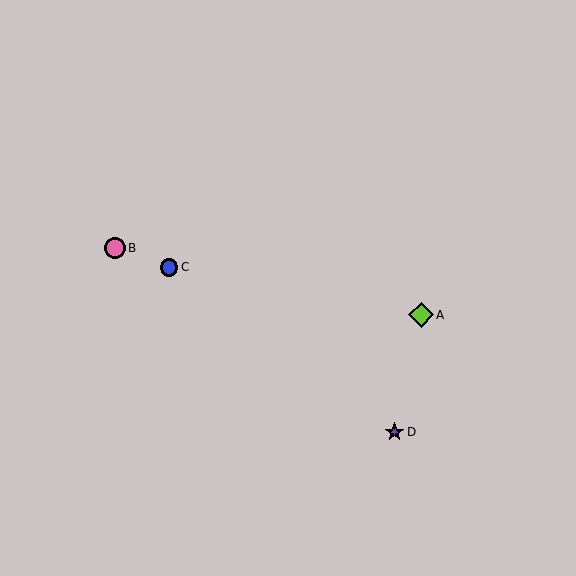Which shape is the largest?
The lime diamond (labeled A) is the largest.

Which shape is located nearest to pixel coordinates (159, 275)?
The blue circle (labeled C) at (169, 268) is nearest to that location.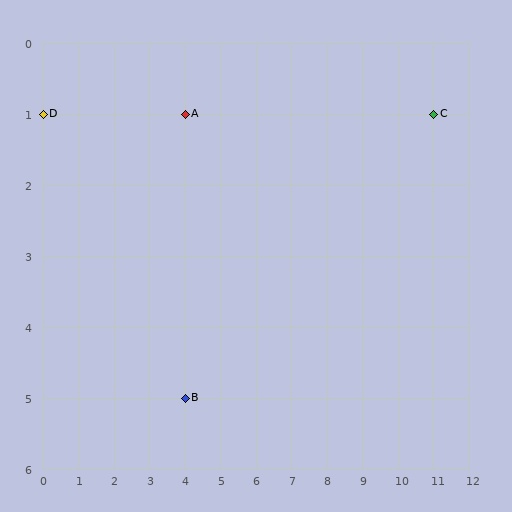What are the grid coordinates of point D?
Point D is at grid coordinates (0, 1).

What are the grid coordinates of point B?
Point B is at grid coordinates (4, 5).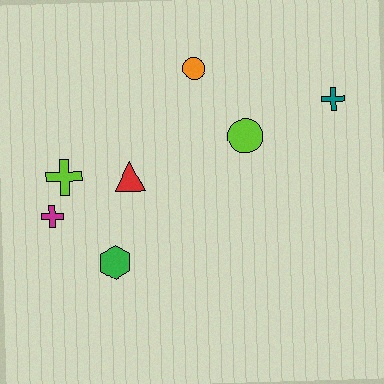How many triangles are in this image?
There is 1 triangle.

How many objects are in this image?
There are 7 objects.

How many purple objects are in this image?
There are no purple objects.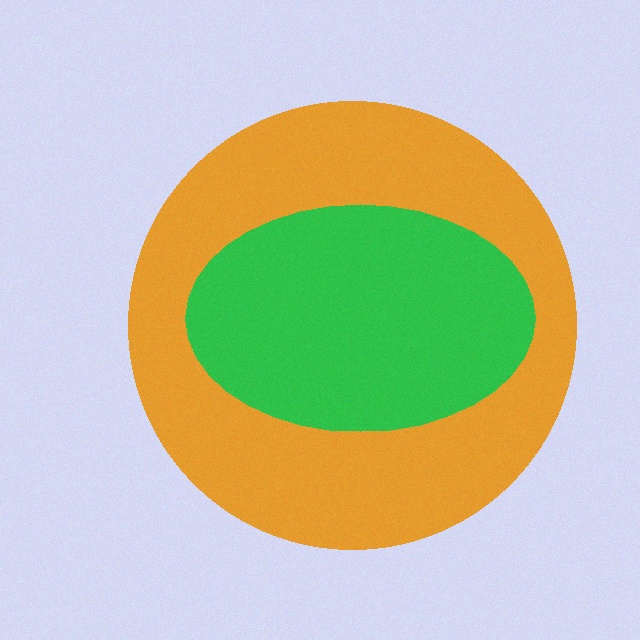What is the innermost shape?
The green ellipse.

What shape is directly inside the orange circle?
The green ellipse.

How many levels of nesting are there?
2.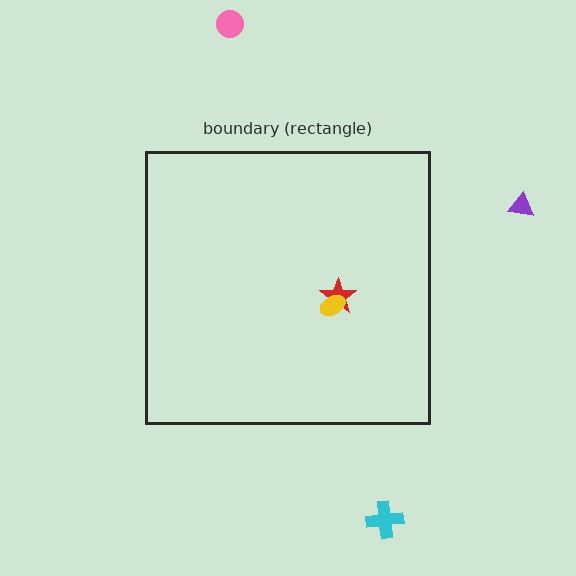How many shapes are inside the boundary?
2 inside, 3 outside.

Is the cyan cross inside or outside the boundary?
Outside.